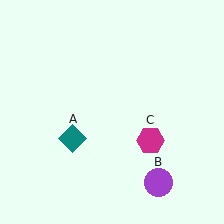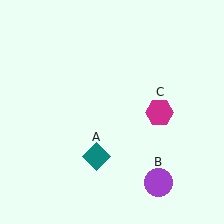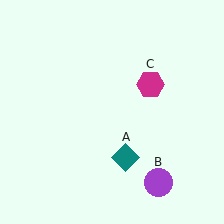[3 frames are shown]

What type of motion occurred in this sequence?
The teal diamond (object A), magenta hexagon (object C) rotated counterclockwise around the center of the scene.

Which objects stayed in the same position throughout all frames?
Purple circle (object B) remained stationary.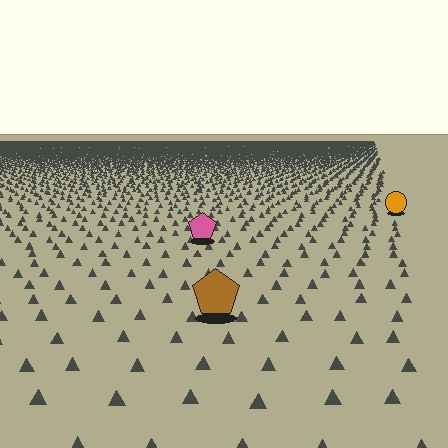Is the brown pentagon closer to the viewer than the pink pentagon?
Yes. The brown pentagon is closer — you can tell from the texture gradient: the ground texture is coarser near it.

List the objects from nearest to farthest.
From nearest to farthest: the brown pentagon, the pink pentagon, the orange circle.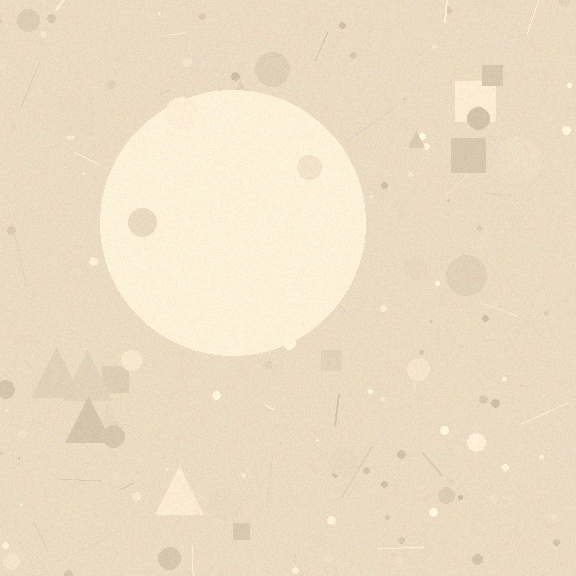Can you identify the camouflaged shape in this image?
The camouflaged shape is a circle.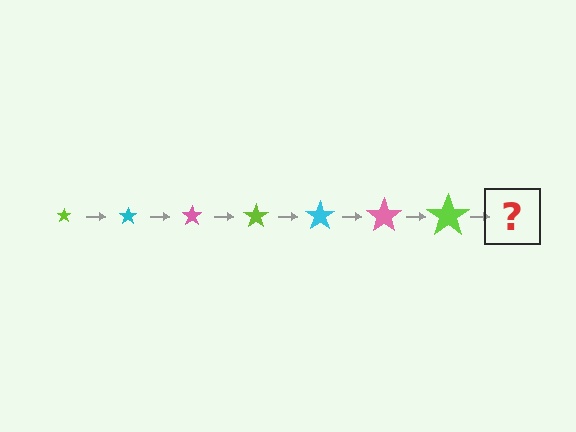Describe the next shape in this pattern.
It should be a cyan star, larger than the previous one.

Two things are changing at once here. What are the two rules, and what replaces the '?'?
The two rules are that the star grows larger each step and the color cycles through lime, cyan, and pink. The '?' should be a cyan star, larger than the previous one.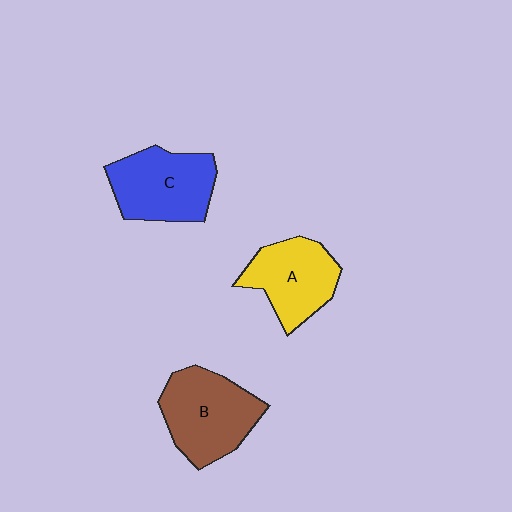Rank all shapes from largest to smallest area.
From largest to smallest: B (brown), C (blue), A (yellow).